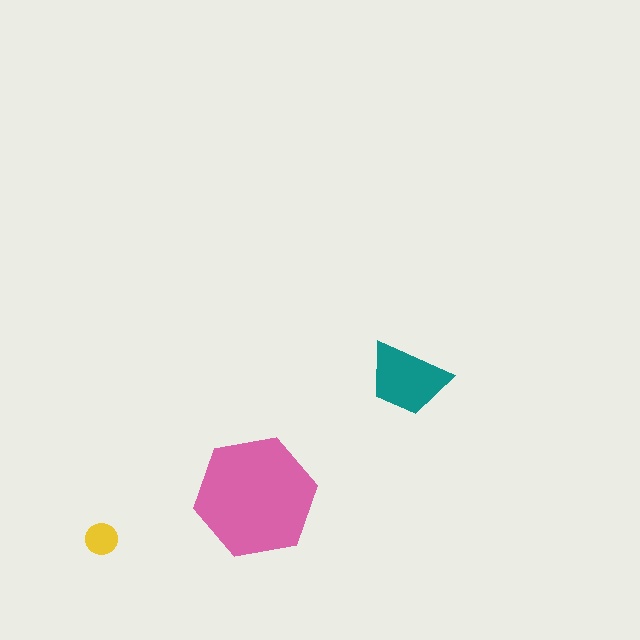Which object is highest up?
The teal trapezoid is topmost.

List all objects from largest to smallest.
The pink hexagon, the teal trapezoid, the yellow circle.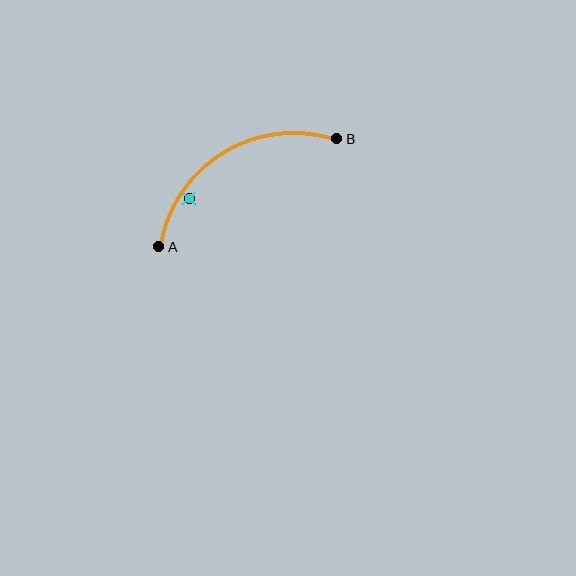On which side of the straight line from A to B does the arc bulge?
The arc bulges above the straight line connecting A and B.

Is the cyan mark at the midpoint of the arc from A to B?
No — the cyan mark does not lie on the arc at all. It sits slightly inside the curve.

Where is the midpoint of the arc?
The arc midpoint is the point on the curve farthest from the straight line joining A and B. It sits above that line.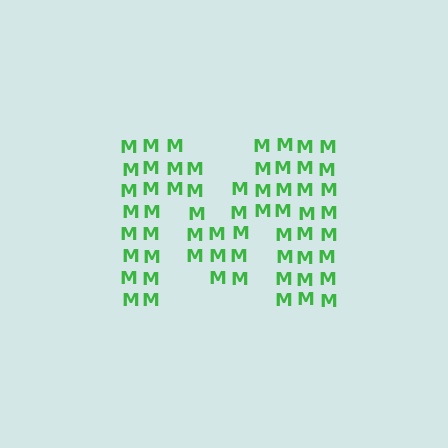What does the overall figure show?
The overall figure shows the letter M.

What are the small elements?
The small elements are letter M's.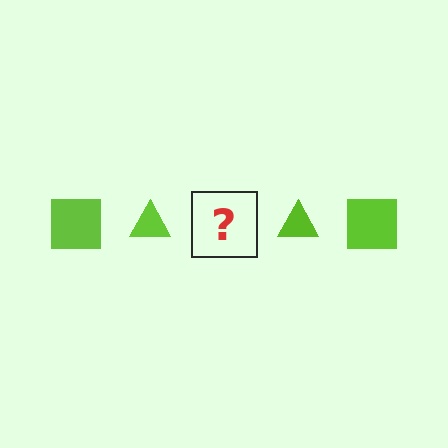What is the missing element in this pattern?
The missing element is a lime square.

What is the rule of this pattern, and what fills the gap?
The rule is that the pattern cycles through square, triangle shapes in lime. The gap should be filled with a lime square.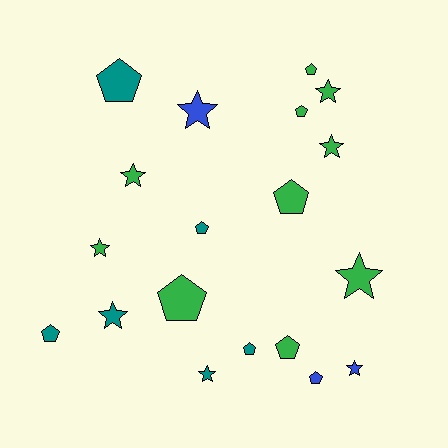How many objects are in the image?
There are 19 objects.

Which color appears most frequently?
Green, with 10 objects.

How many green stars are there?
There are 5 green stars.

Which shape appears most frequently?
Pentagon, with 10 objects.